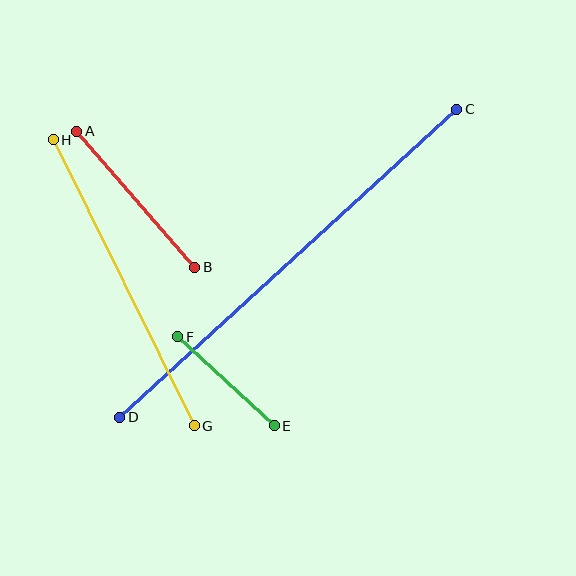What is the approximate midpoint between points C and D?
The midpoint is at approximately (288, 263) pixels.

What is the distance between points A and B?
The distance is approximately 180 pixels.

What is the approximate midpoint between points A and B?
The midpoint is at approximately (136, 199) pixels.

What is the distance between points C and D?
The distance is approximately 457 pixels.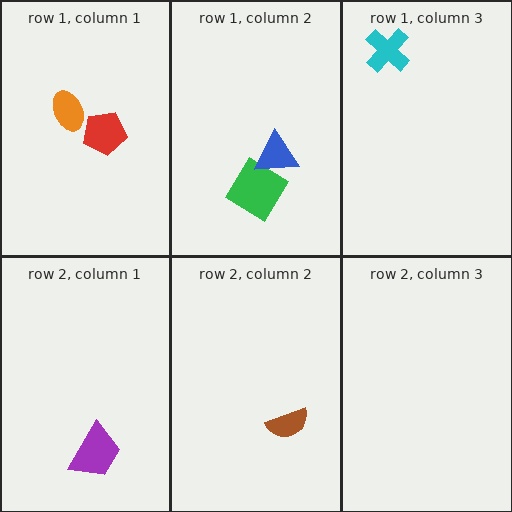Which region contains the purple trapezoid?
The row 2, column 1 region.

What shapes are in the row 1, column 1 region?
The red pentagon, the orange ellipse.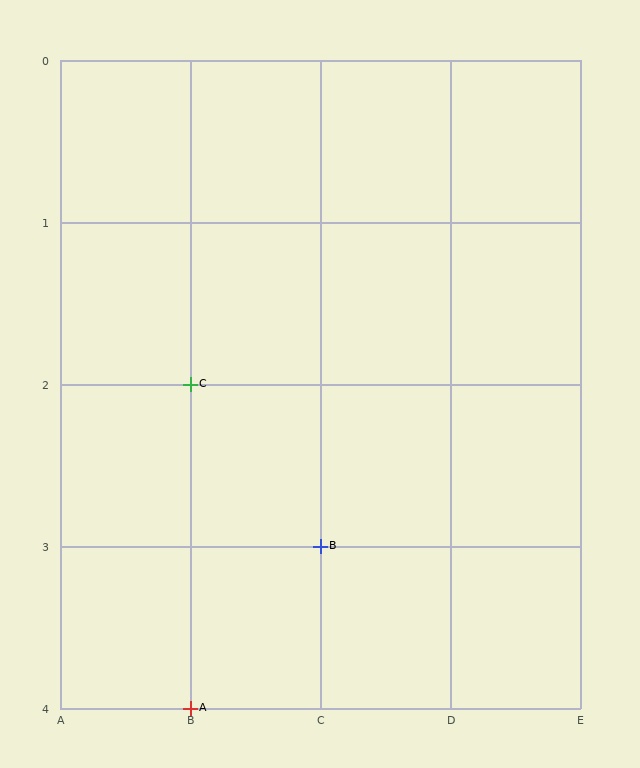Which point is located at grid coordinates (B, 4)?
Point A is at (B, 4).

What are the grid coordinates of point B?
Point B is at grid coordinates (C, 3).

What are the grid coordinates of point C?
Point C is at grid coordinates (B, 2).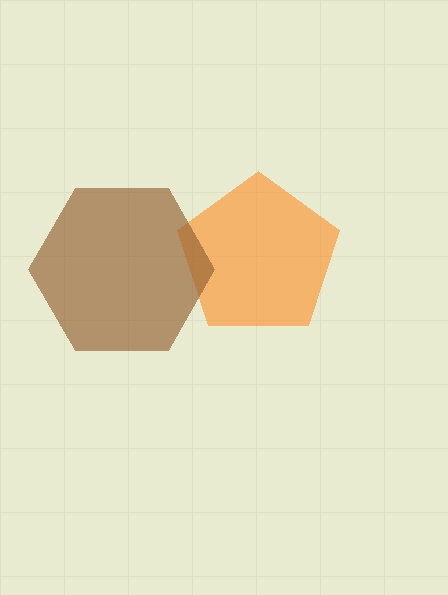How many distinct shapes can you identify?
There are 2 distinct shapes: an orange pentagon, a brown hexagon.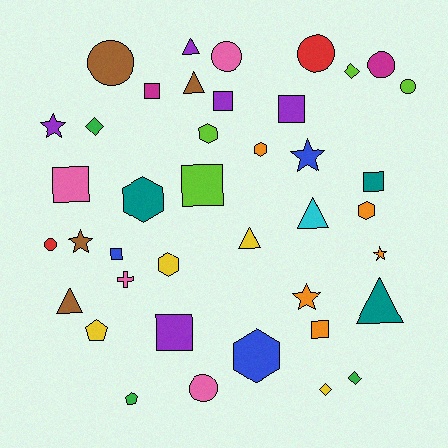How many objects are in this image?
There are 40 objects.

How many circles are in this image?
There are 7 circles.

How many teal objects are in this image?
There are 3 teal objects.